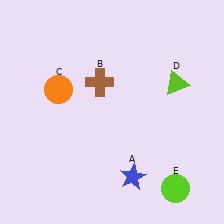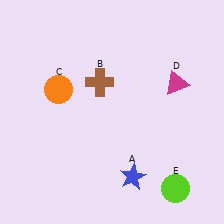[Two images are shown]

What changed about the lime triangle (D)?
In Image 1, D is lime. In Image 2, it changed to magenta.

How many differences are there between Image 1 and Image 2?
There is 1 difference between the two images.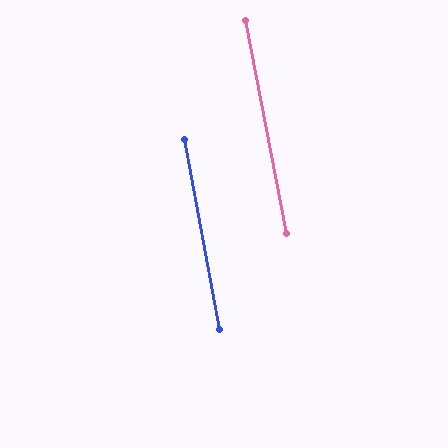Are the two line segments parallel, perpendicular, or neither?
Parallel — their directions differ by only 0.4°.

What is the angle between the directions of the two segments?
Approximately 0 degrees.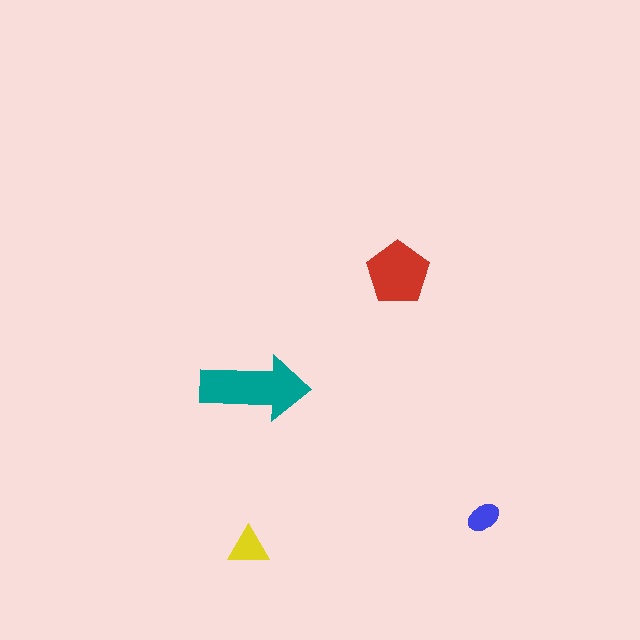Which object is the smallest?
The blue ellipse.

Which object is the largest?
The teal arrow.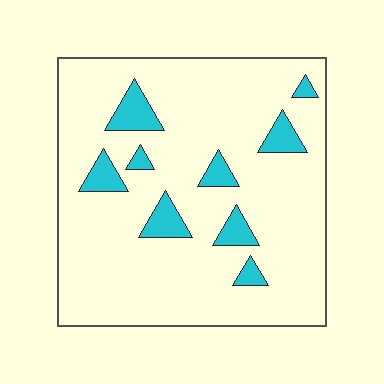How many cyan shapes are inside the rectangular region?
9.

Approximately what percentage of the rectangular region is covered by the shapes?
Approximately 10%.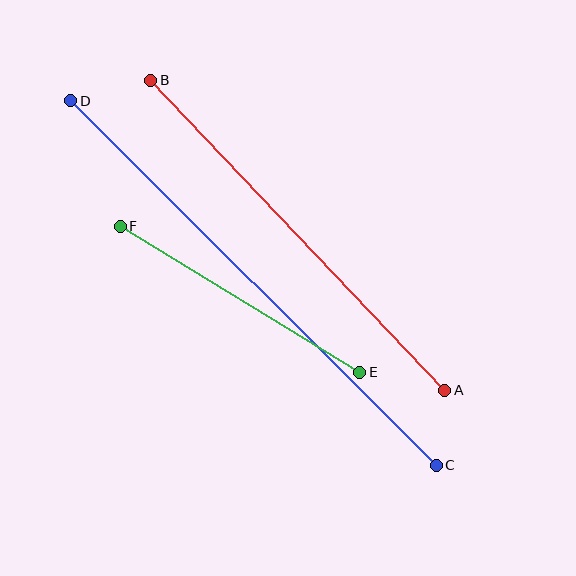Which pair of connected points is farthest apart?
Points C and D are farthest apart.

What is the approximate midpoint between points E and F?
The midpoint is at approximately (240, 299) pixels.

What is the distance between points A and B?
The distance is approximately 427 pixels.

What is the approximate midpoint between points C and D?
The midpoint is at approximately (253, 283) pixels.